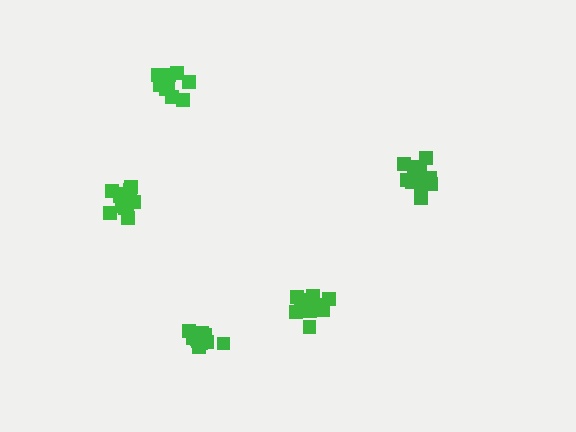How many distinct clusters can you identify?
There are 5 distinct clusters.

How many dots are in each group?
Group 1: 15 dots, Group 2: 12 dots, Group 3: 14 dots, Group 4: 15 dots, Group 5: 11 dots (67 total).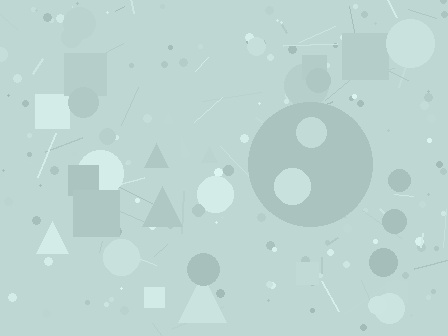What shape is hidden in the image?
A circle is hidden in the image.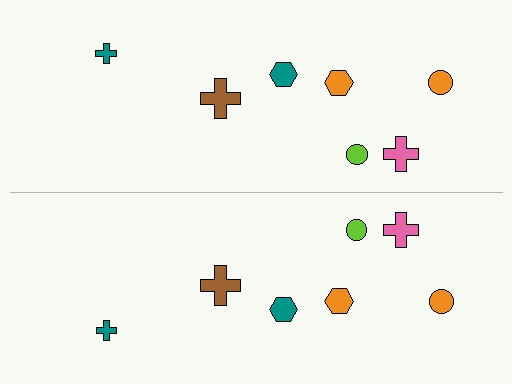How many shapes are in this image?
There are 14 shapes in this image.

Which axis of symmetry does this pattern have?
The pattern has a horizontal axis of symmetry running through the center of the image.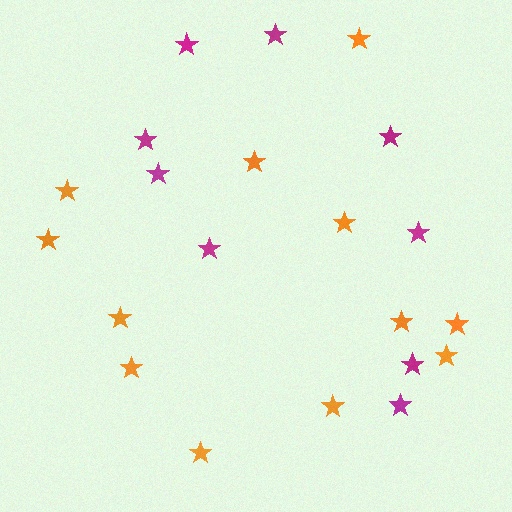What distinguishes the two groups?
There are 2 groups: one group of orange stars (12) and one group of magenta stars (9).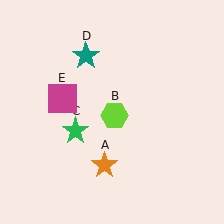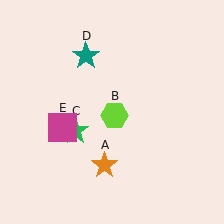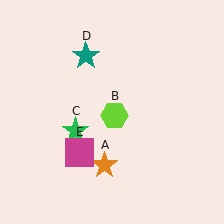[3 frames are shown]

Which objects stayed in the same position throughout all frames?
Orange star (object A) and lime hexagon (object B) and green star (object C) and teal star (object D) remained stationary.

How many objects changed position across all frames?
1 object changed position: magenta square (object E).